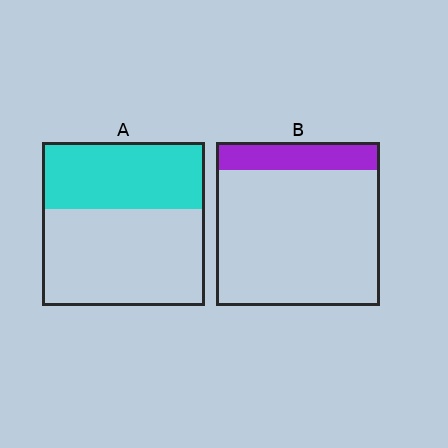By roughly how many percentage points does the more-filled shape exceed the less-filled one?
By roughly 25 percentage points (A over B).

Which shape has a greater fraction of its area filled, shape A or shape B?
Shape A.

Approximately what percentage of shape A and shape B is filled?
A is approximately 40% and B is approximately 15%.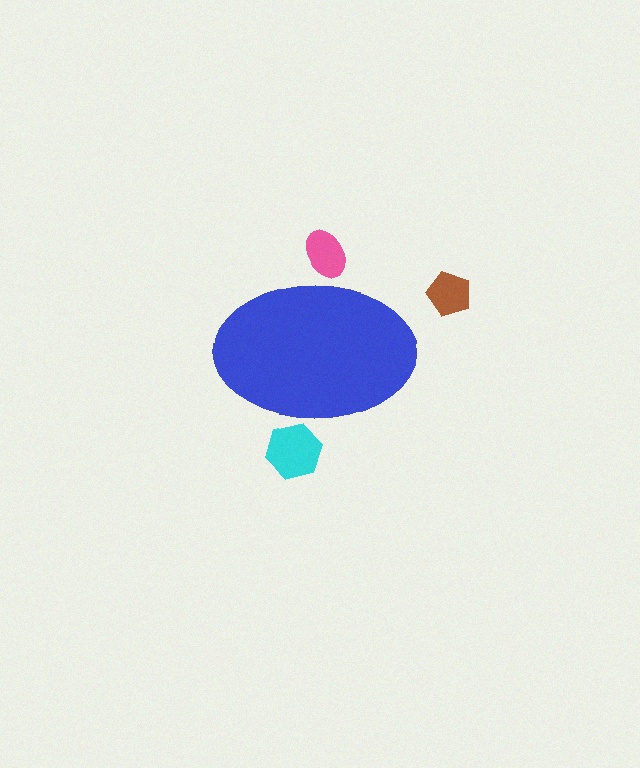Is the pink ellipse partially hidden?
Yes, the pink ellipse is partially hidden behind the blue ellipse.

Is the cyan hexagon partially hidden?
Yes, the cyan hexagon is partially hidden behind the blue ellipse.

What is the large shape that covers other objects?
A blue ellipse.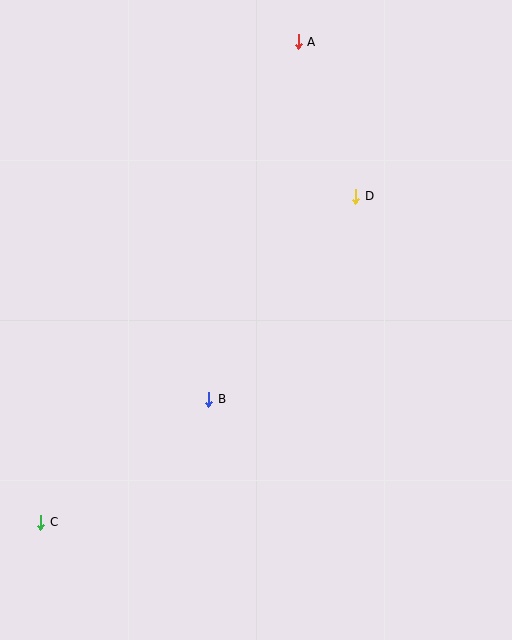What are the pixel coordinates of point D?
Point D is at (356, 196).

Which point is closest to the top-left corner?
Point A is closest to the top-left corner.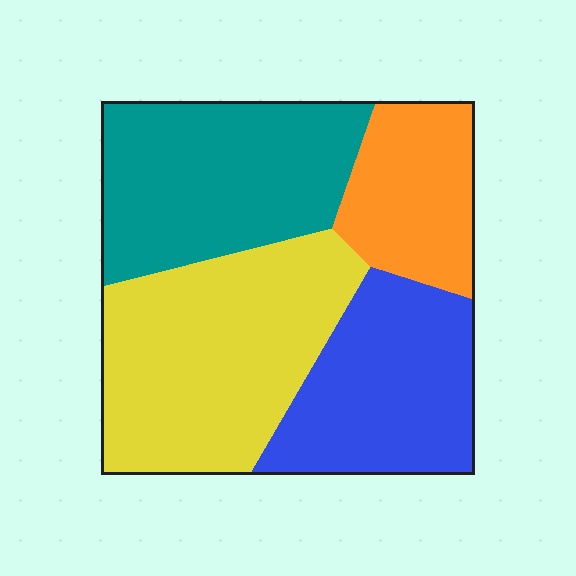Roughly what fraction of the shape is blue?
Blue takes up about one quarter (1/4) of the shape.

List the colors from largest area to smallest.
From largest to smallest: yellow, teal, blue, orange.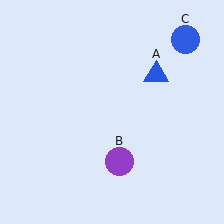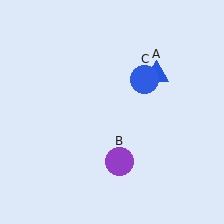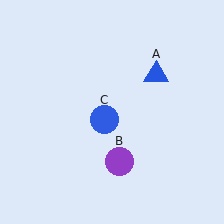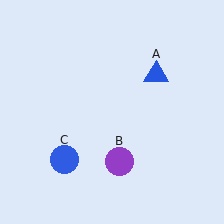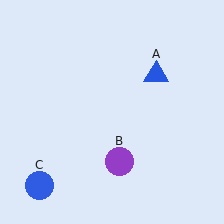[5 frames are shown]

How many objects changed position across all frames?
1 object changed position: blue circle (object C).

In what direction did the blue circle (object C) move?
The blue circle (object C) moved down and to the left.